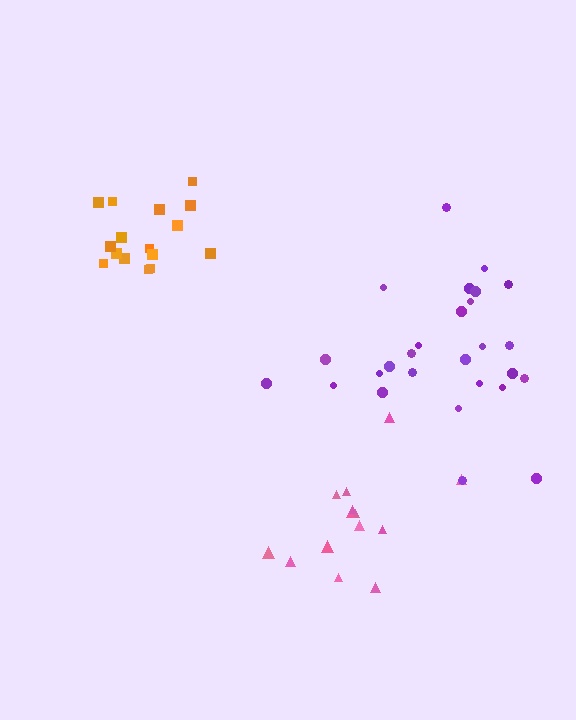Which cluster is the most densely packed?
Orange.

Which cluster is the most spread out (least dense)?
Pink.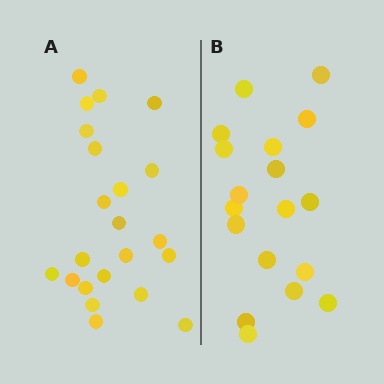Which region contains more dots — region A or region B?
Region A (the left region) has more dots.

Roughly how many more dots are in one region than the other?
Region A has about 4 more dots than region B.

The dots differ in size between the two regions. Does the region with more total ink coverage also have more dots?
No. Region B has more total ink coverage because its dots are larger, but region A actually contains more individual dots. Total area can be misleading — the number of items is what matters here.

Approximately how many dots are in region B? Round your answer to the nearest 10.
About 20 dots. (The exact count is 18, which rounds to 20.)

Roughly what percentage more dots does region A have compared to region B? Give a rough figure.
About 20% more.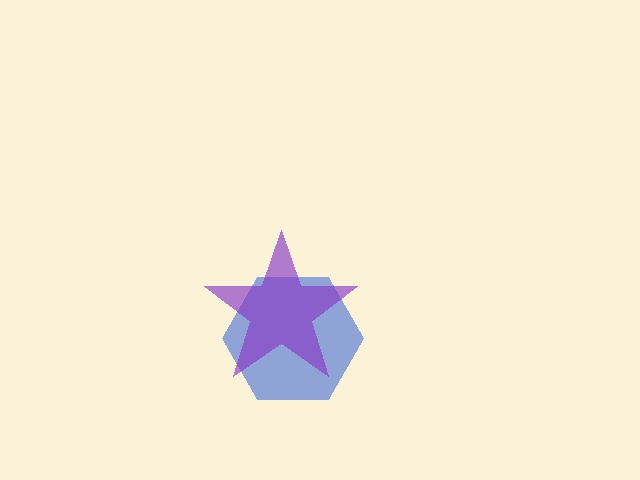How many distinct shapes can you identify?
There are 2 distinct shapes: a blue hexagon, a purple star.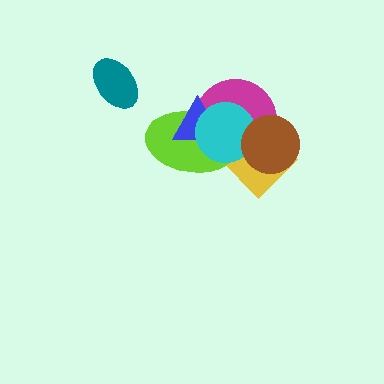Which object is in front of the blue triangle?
The cyan circle is in front of the blue triangle.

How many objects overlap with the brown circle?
3 objects overlap with the brown circle.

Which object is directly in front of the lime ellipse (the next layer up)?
The blue triangle is directly in front of the lime ellipse.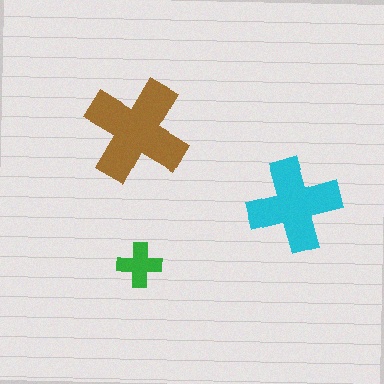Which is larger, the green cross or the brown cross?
The brown one.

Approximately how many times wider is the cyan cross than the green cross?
About 2 times wider.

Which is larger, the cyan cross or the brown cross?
The brown one.